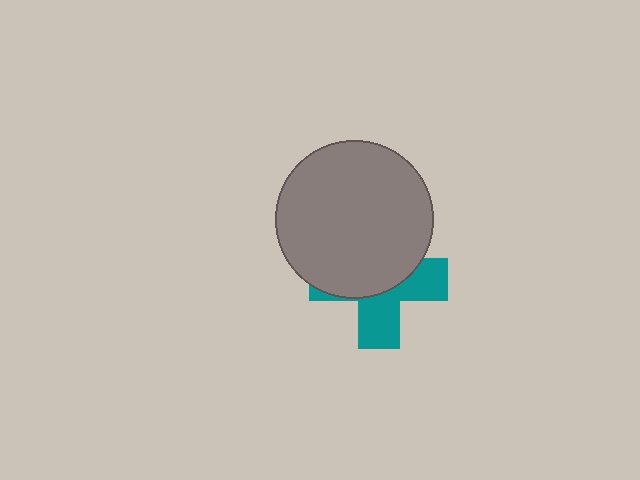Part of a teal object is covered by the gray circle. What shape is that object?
It is a cross.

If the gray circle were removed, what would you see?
You would see the complete teal cross.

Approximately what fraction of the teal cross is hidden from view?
Roughly 57% of the teal cross is hidden behind the gray circle.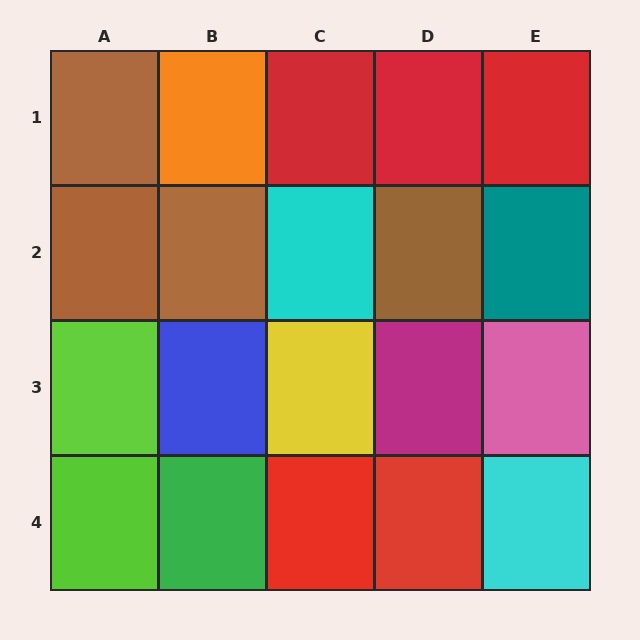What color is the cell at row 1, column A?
Brown.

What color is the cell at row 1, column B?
Orange.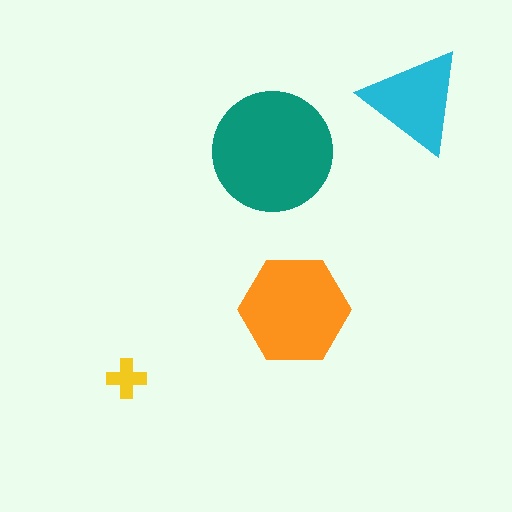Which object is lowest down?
The yellow cross is bottommost.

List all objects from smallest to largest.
The yellow cross, the cyan triangle, the orange hexagon, the teal circle.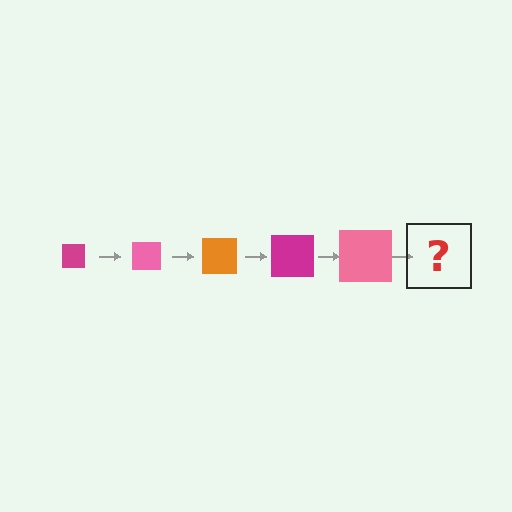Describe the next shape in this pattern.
It should be an orange square, larger than the previous one.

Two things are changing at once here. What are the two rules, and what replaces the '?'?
The two rules are that the square grows larger each step and the color cycles through magenta, pink, and orange. The '?' should be an orange square, larger than the previous one.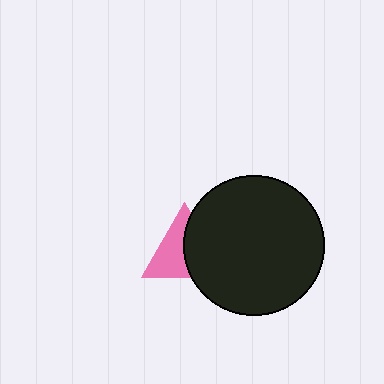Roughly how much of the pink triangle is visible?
About half of it is visible (roughly 53%).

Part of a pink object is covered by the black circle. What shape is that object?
It is a triangle.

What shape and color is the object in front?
The object in front is a black circle.